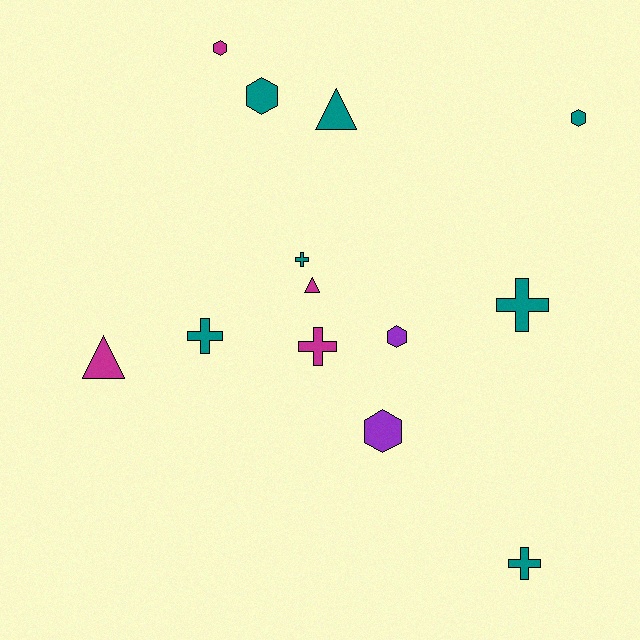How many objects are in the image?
There are 13 objects.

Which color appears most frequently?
Teal, with 7 objects.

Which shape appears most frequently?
Cross, with 5 objects.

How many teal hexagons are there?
There are 2 teal hexagons.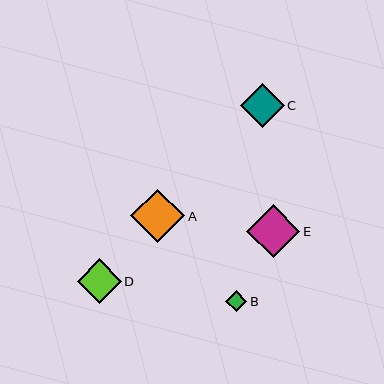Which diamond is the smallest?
Diamond B is the smallest with a size of approximately 21 pixels.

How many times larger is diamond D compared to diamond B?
Diamond D is approximately 2.1 times the size of diamond B.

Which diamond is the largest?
Diamond A is the largest with a size of approximately 54 pixels.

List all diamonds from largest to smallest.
From largest to smallest: A, E, D, C, B.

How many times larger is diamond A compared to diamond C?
Diamond A is approximately 1.2 times the size of diamond C.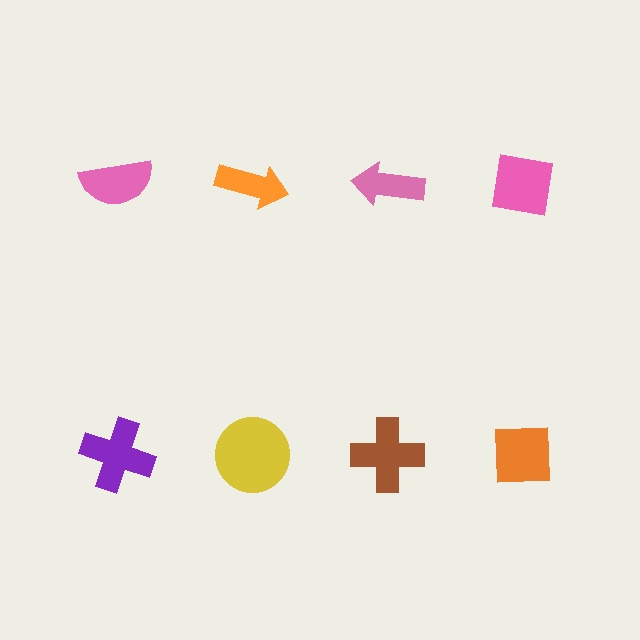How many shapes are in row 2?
4 shapes.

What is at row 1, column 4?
A pink square.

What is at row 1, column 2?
An orange arrow.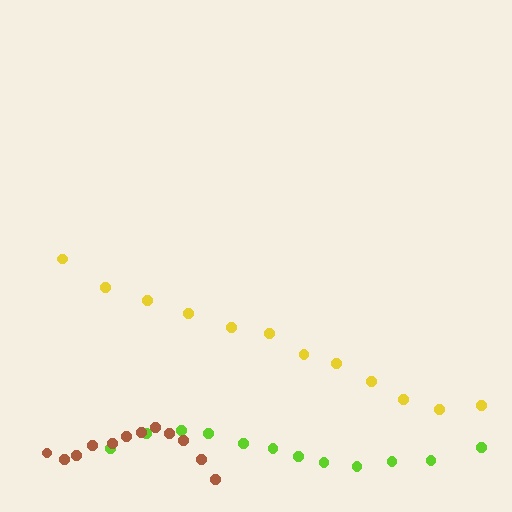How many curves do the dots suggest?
There are 3 distinct paths.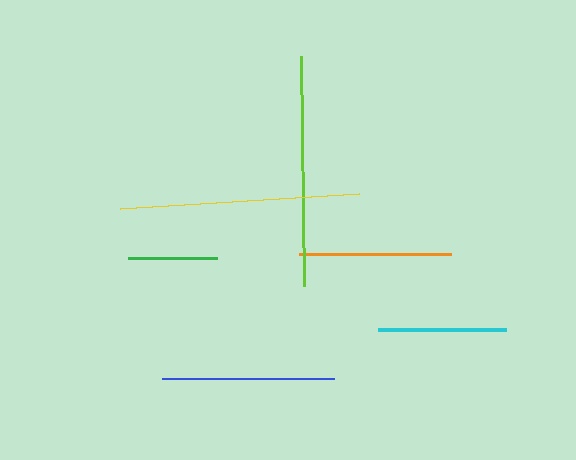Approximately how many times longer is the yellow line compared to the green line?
The yellow line is approximately 2.7 times the length of the green line.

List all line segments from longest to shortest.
From longest to shortest: yellow, lime, blue, orange, cyan, green.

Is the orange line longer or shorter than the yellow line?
The yellow line is longer than the orange line.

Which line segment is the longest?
The yellow line is the longest at approximately 239 pixels.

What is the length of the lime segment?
The lime segment is approximately 229 pixels long.